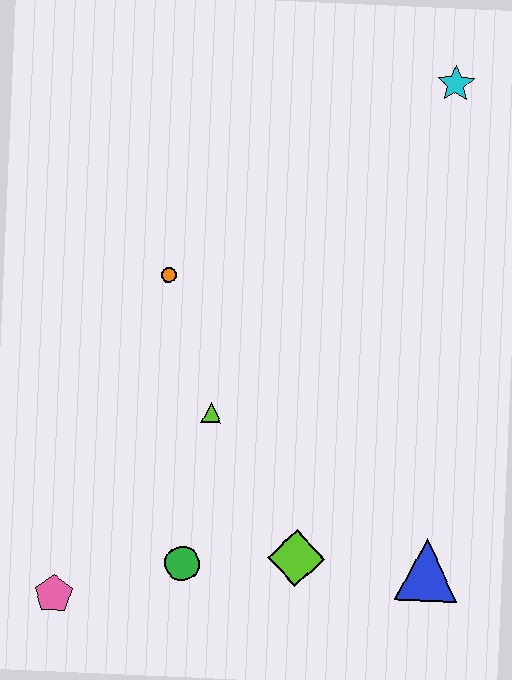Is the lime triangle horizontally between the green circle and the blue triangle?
Yes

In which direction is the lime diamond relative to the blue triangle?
The lime diamond is to the left of the blue triangle.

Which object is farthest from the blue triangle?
The cyan star is farthest from the blue triangle.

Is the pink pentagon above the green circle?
No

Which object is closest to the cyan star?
The orange circle is closest to the cyan star.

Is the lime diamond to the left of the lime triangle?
No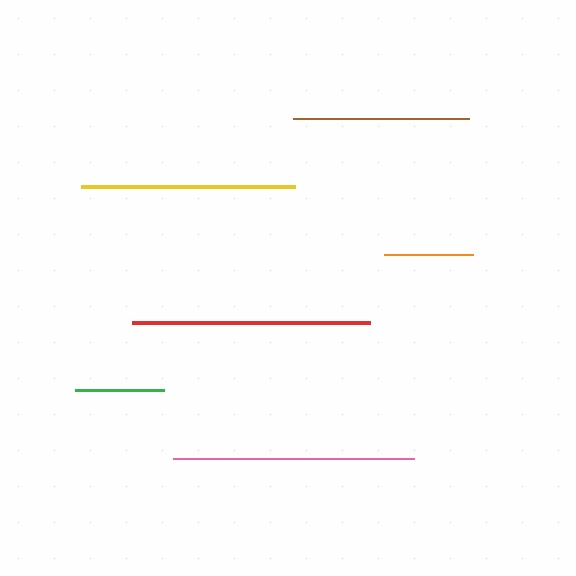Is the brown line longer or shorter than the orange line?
The brown line is longer than the orange line.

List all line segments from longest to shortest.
From longest to shortest: pink, red, yellow, brown, orange, green.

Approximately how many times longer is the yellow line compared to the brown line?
The yellow line is approximately 1.2 times the length of the brown line.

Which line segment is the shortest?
The green line is the shortest at approximately 88 pixels.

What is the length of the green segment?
The green segment is approximately 88 pixels long.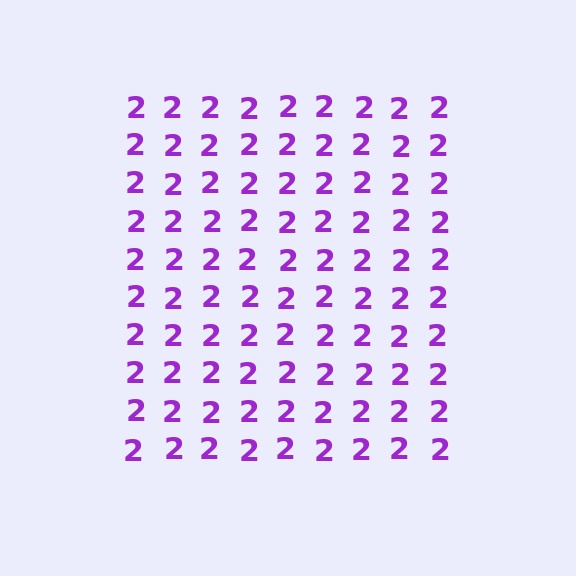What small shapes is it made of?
It is made of small digit 2's.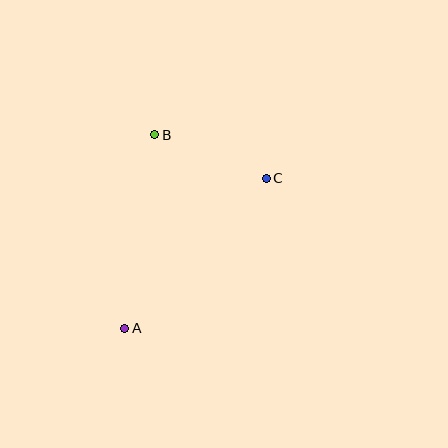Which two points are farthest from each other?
Points A and C are farthest from each other.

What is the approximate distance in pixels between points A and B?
The distance between A and B is approximately 196 pixels.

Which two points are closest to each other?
Points B and C are closest to each other.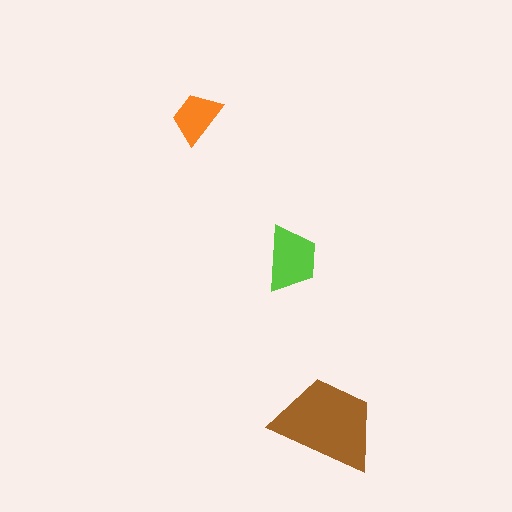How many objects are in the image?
There are 3 objects in the image.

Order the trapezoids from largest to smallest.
the brown one, the lime one, the orange one.